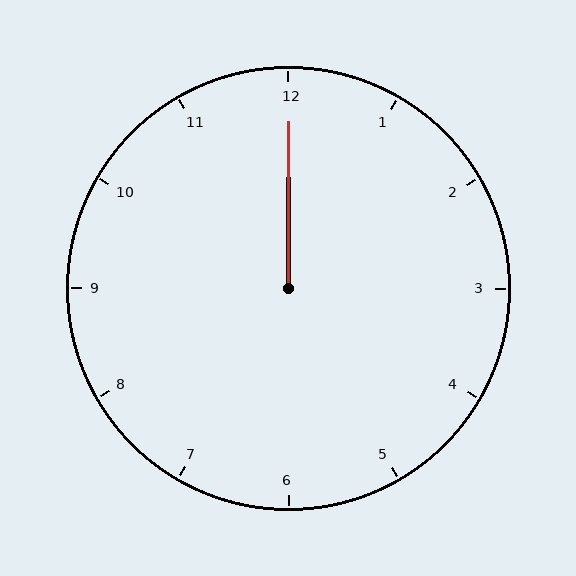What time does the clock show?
12:00.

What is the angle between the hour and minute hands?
Approximately 0 degrees.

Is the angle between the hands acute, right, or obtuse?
It is acute.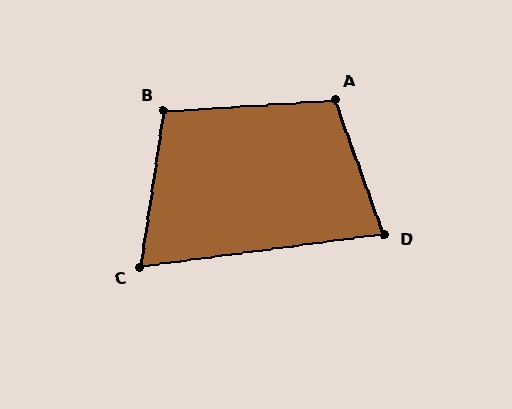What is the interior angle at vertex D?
Approximately 78 degrees (acute).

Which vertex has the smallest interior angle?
C, at approximately 74 degrees.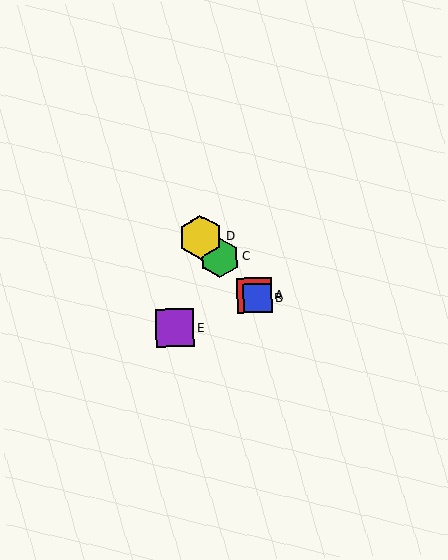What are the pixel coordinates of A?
Object A is at (254, 295).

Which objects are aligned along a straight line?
Objects A, B, C, D are aligned along a straight line.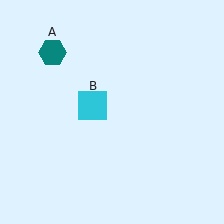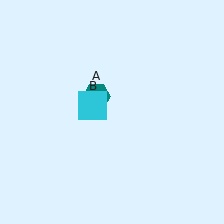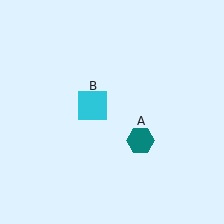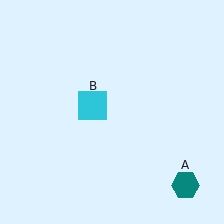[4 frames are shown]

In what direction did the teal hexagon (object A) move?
The teal hexagon (object A) moved down and to the right.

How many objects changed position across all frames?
1 object changed position: teal hexagon (object A).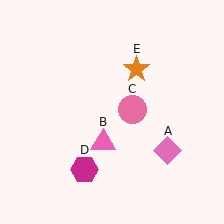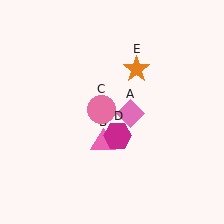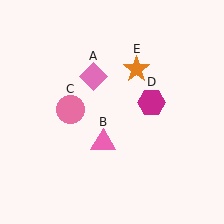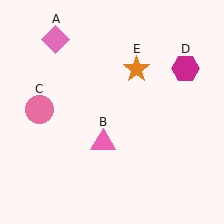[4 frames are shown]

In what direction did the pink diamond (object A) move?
The pink diamond (object A) moved up and to the left.